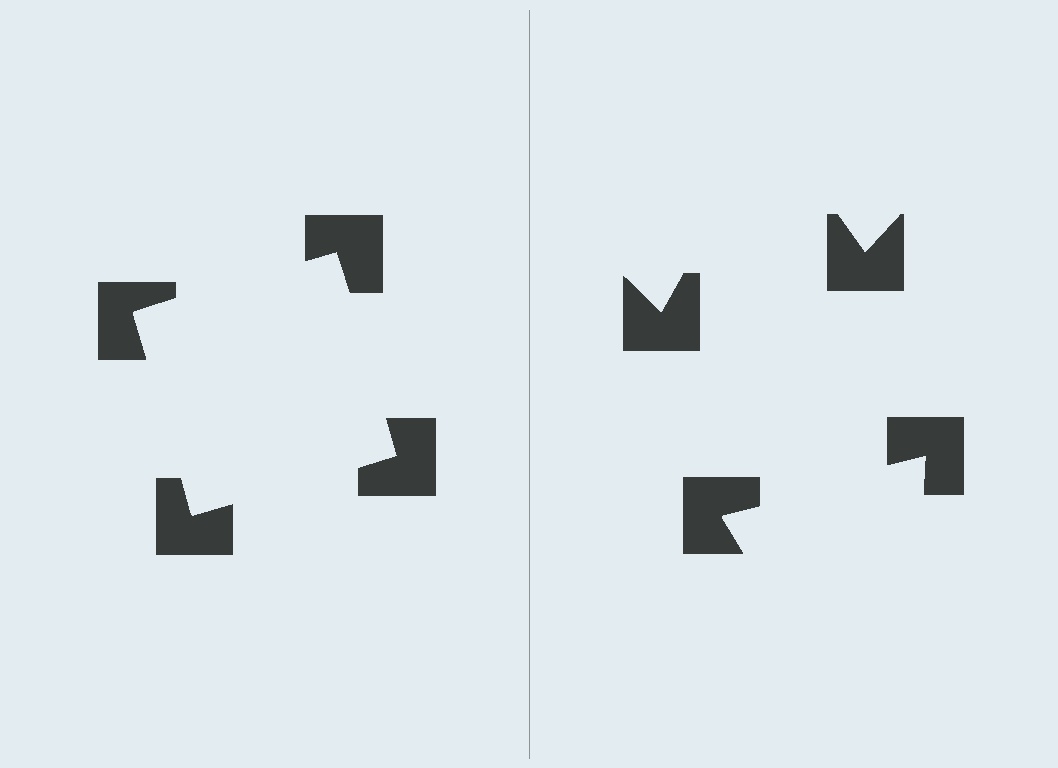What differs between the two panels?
The notched squares are positioned identically on both sides; only the wedge orientations differ. On the left they align to a square; on the right they are misaligned.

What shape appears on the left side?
An illusory square.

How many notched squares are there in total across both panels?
8 — 4 on each side.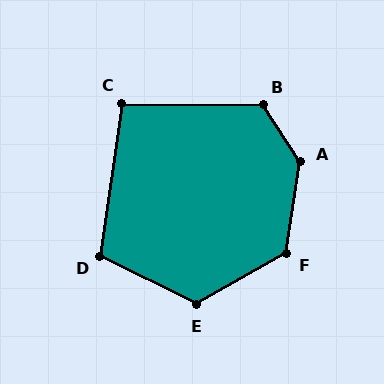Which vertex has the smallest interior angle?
C, at approximately 98 degrees.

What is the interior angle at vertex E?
Approximately 124 degrees (obtuse).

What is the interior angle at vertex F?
Approximately 128 degrees (obtuse).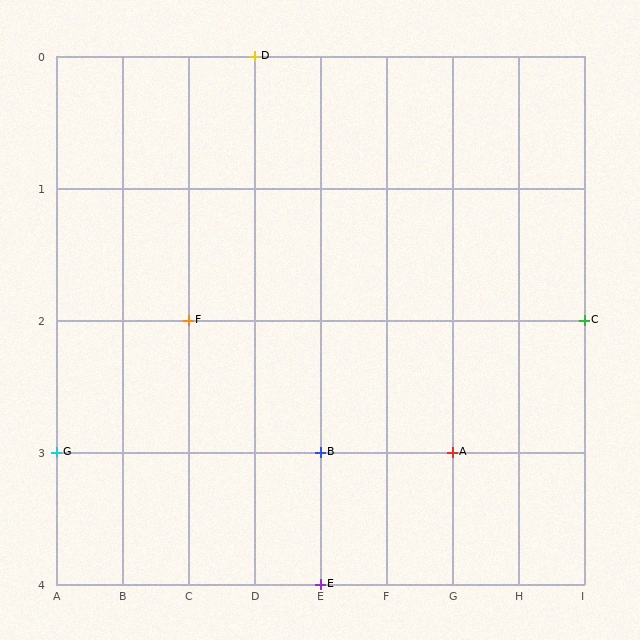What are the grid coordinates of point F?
Point F is at grid coordinates (C, 2).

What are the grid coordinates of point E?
Point E is at grid coordinates (E, 4).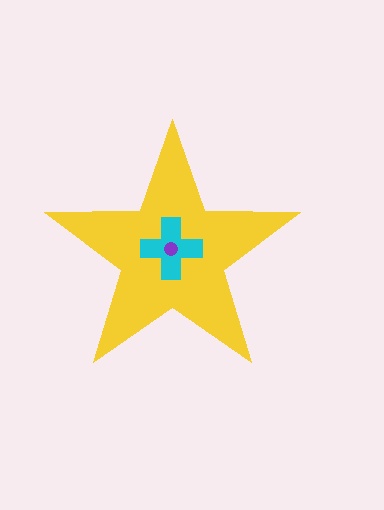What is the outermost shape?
The yellow star.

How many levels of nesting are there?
3.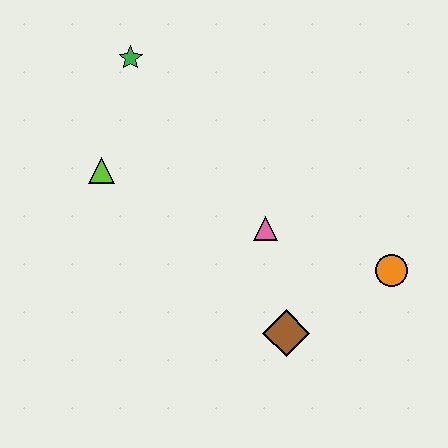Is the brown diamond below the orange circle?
Yes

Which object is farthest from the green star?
The orange circle is farthest from the green star.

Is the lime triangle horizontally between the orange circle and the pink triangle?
No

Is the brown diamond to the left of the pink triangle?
No